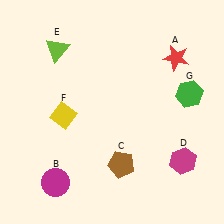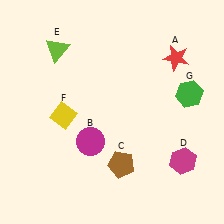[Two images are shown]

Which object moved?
The magenta circle (B) moved up.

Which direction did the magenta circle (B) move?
The magenta circle (B) moved up.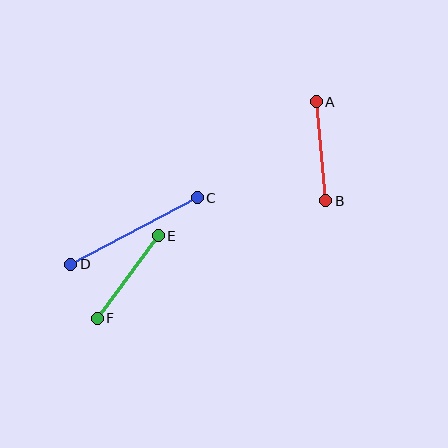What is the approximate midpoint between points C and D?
The midpoint is at approximately (134, 231) pixels.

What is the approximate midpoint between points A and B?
The midpoint is at approximately (321, 151) pixels.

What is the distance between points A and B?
The distance is approximately 99 pixels.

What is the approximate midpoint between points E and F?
The midpoint is at approximately (128, 277) pixels.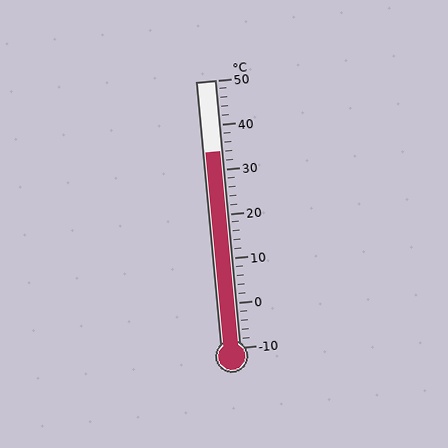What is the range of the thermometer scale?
The thermometer scale ranges from -10°C to 50°C.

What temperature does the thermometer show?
The thermometer shows approximately 34°C.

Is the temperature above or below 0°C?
The temperature is above 0°C.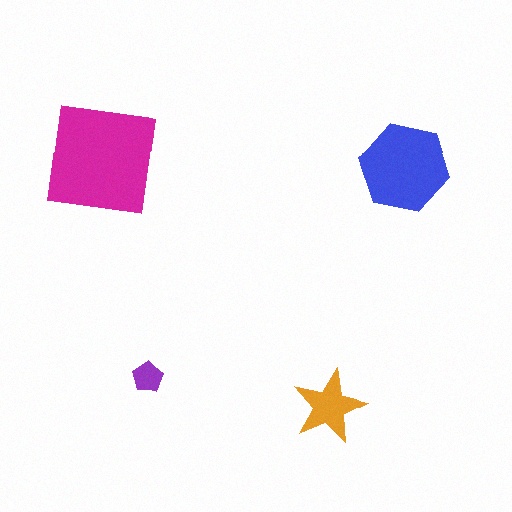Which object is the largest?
The magenta square.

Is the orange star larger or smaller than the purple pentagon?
Larger.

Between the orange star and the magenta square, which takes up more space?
The magenta square.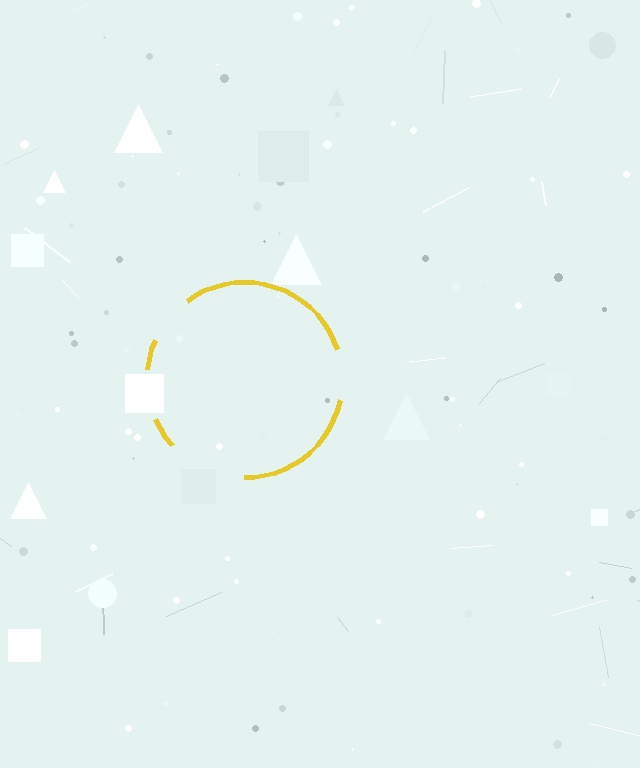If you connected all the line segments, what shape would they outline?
They would outline a circle.